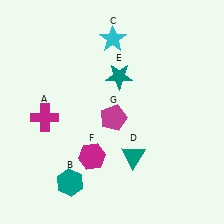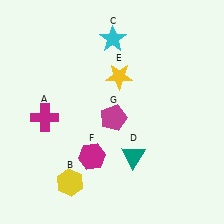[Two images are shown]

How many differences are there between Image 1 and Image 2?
There are 2 differences between the two images.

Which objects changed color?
B changed from teal to yellow. E changed from teal to yellow.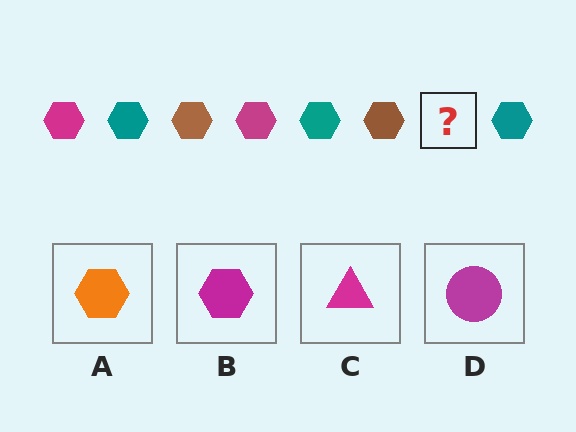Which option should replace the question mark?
Option B.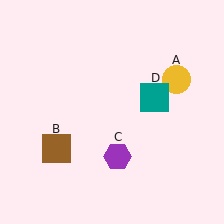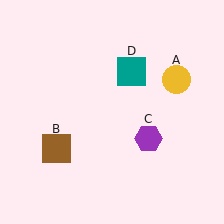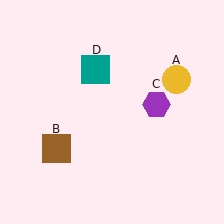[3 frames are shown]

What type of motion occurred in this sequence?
The purple hexagon (object C), teal square (object D) rotated counterclockwise around the center of the scene.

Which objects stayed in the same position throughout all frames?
Yellow circle (object A) and brown square (object B) remained stationary.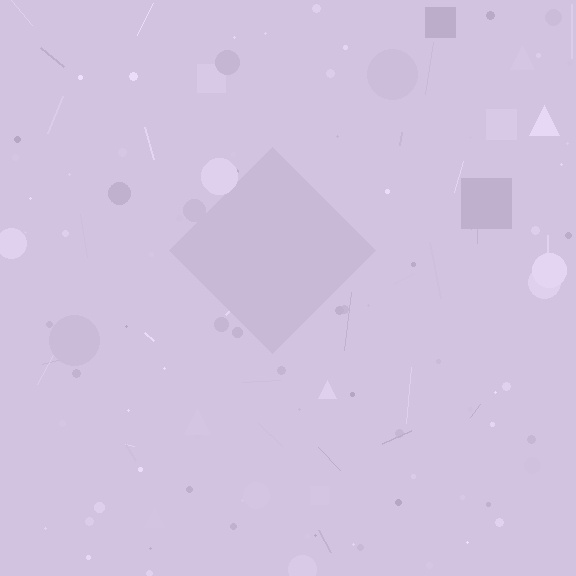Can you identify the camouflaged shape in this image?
The camouflaged shape is a diamond.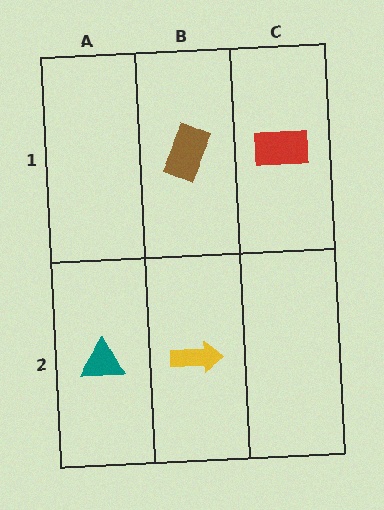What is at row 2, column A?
A teal triangle.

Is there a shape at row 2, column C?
No, that cell is empty.